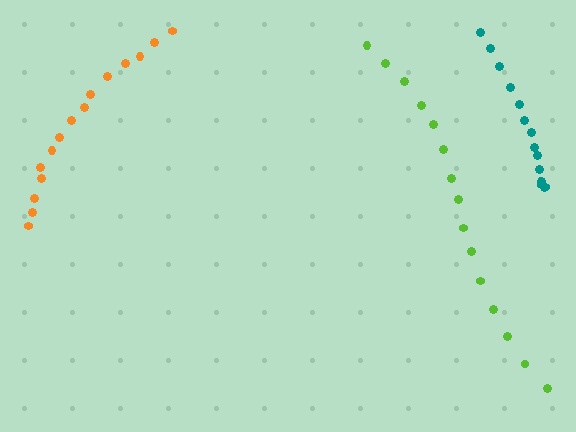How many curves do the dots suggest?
There are 3 distinct paths.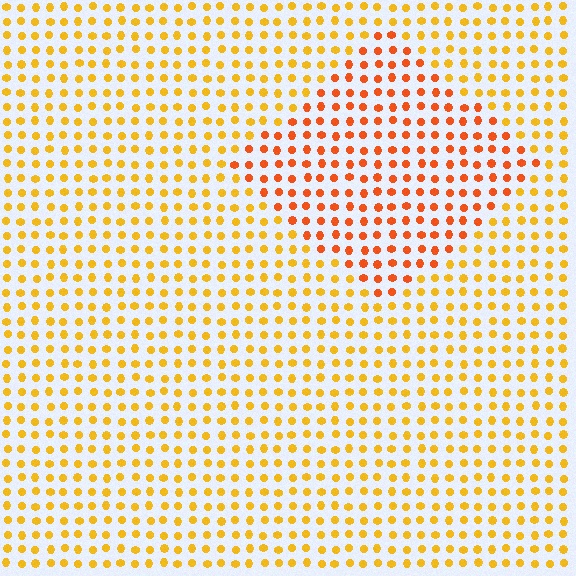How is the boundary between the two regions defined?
The boundary is defined purely by a slight shift in hue (about 29 degrees). Spacing, size, and orientation are identical on both sides.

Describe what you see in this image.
The image is filled with small yellow elements in a uniform arrangement. A diamond-shaped region is visible where the elements are tinted to a slightly different hue, forming a subtle color boundary.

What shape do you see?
I see a diamond.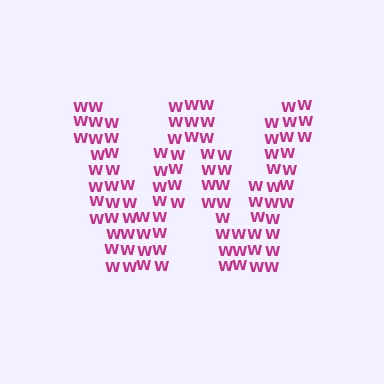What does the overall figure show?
The overall figure shows the letter W.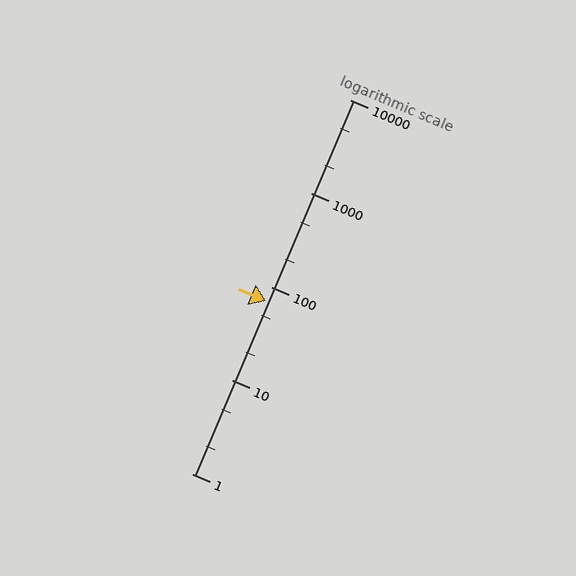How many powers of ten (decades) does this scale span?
The scale spans 4 decades, from 1 to 10000.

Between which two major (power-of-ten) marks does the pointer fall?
The pointer is between 10 and 100.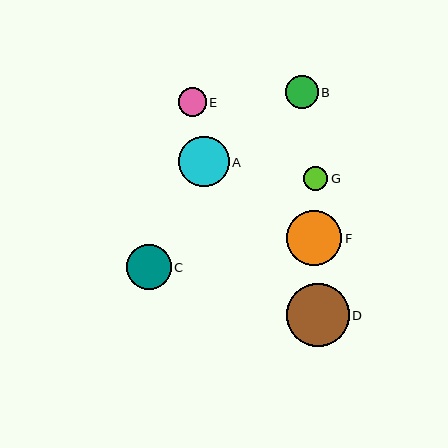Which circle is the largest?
Circle D is the largest with a size of approximately 63 pixels.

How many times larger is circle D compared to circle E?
Circle D is approximately 2.2 times the size of circle E.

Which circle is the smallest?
Circle G is the smallest with a size of approximately 24 pixels.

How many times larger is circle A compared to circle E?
Circle A is approximately 1.8 times the size of circle E.